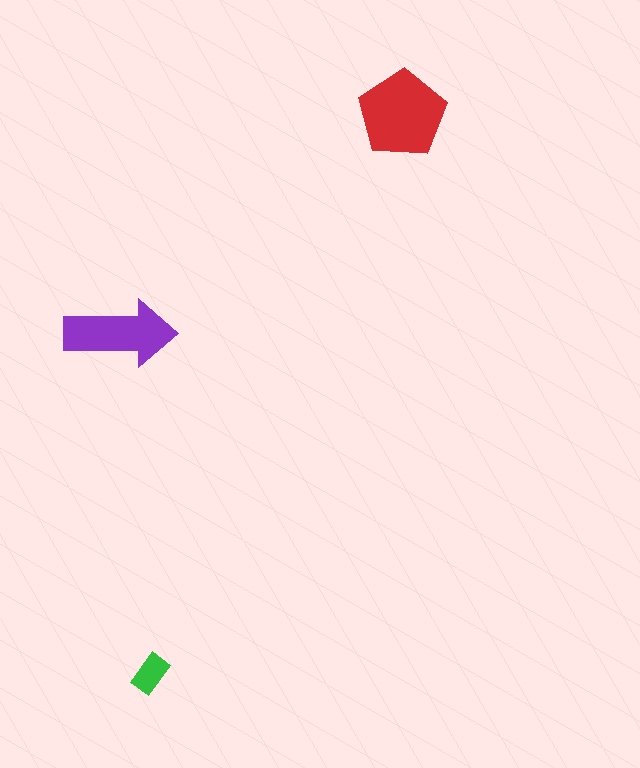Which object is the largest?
The red pentagon.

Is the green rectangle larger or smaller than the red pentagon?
Smaller.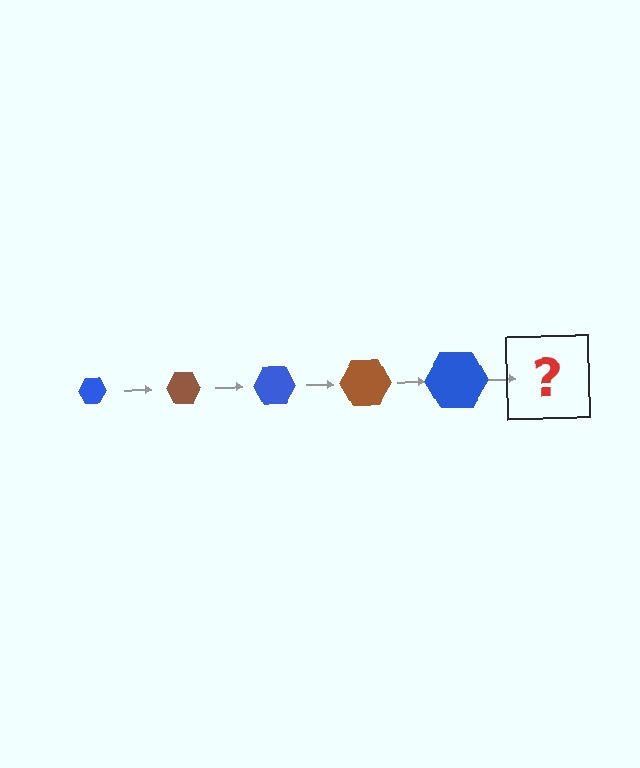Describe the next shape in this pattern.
It should be a brown hexagon, larger than the previous one.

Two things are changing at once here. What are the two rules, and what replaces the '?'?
The two rules are that the hexagon grows larger each step and the color cycles through blue and brown. The '?' should be a brown hexagon, larger than the previous one.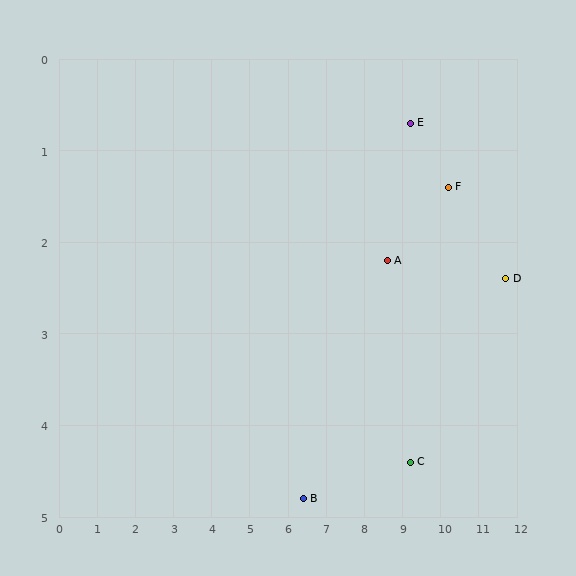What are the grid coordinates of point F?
Point F is at approximately (10.2, 1.4).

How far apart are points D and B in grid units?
Points D and B are about 5.8 grid units apart.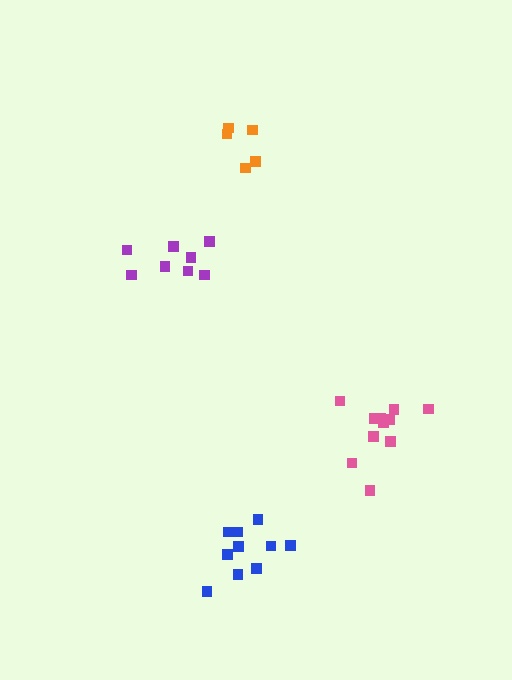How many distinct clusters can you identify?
There are 4 distinct clusters.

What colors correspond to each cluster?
The clusters are colored: orange, purple, blue, pink.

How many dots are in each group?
Group 1: 5 dots, Group 2: 8 dots, Group 3: 10 dots, Group 4: 11 dots (34 total).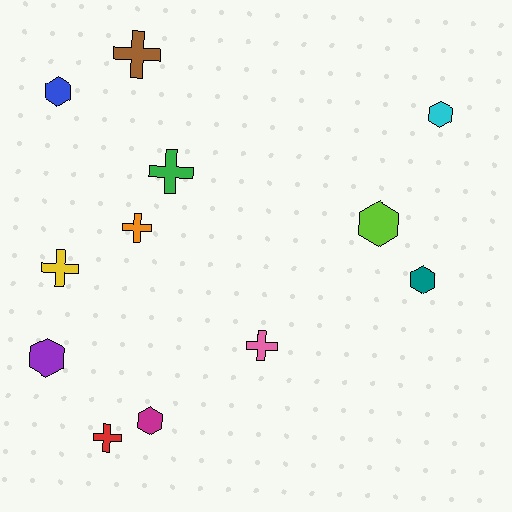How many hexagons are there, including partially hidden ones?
There are 6 hexagons.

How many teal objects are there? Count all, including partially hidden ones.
There is 1 teal object.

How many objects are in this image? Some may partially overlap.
There are 12 objects.